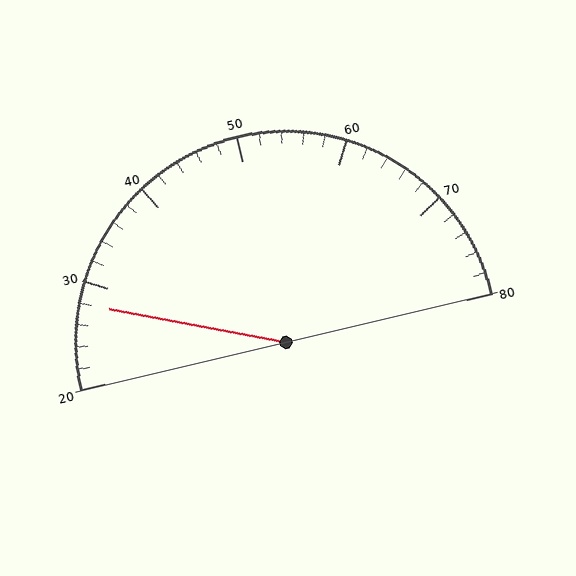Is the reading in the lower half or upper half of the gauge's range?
The reading is in the lower half of the range (20 to 80).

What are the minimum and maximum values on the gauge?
The gauge ranges from 20 to 80.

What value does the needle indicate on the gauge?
The needle indicates approximately 28.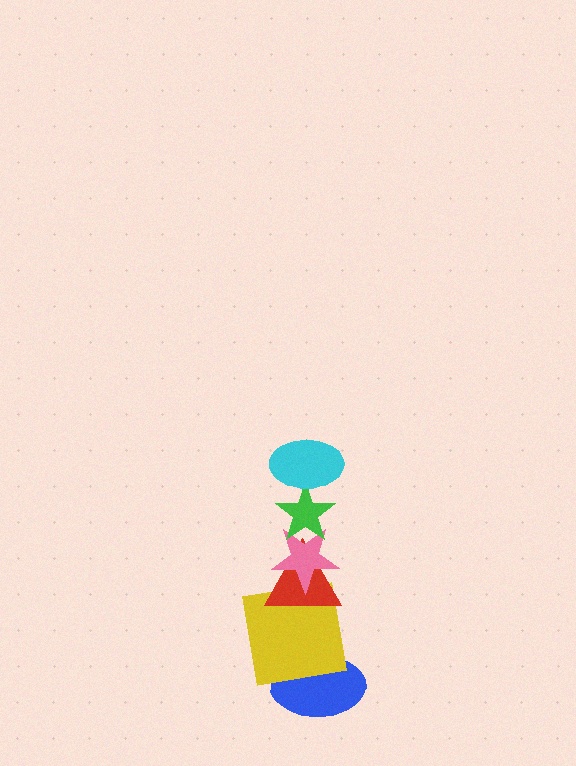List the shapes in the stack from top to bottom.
From top to bottom: the cyan ellipse, the green star, the pink star, the red triangle, the yellow square, the blue ellipse.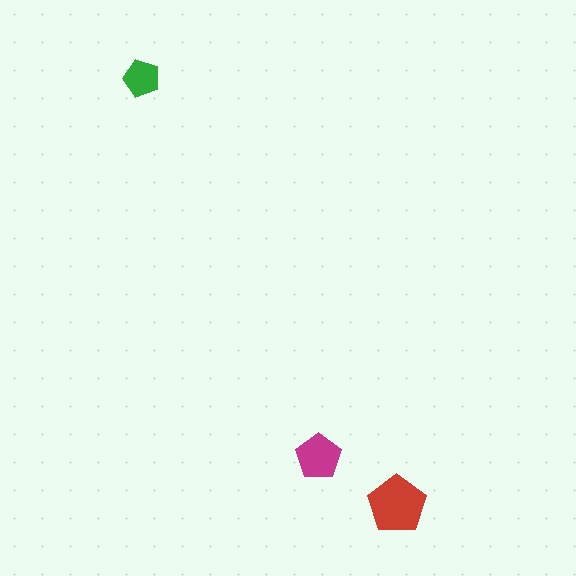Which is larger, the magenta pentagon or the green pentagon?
The magenta one.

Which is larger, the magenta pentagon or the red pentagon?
The red one.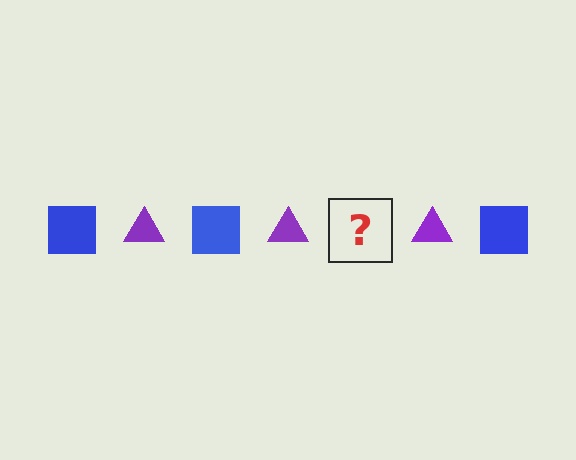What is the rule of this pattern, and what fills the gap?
The rule is that the pattern alternates between blue square and purple triangle. The gap should be filled with a blue square.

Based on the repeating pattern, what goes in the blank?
The blank should be a blue square.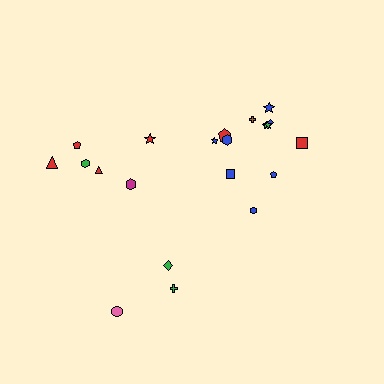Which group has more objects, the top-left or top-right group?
The top-right group.